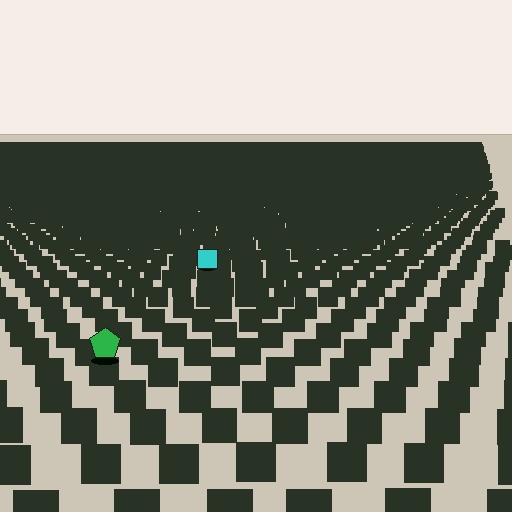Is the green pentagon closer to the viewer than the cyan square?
Yes. The green pentagon is closer — you can tell from the texture gradient: the ground texture is coarser near it.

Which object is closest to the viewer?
The green pentagon is closest. The texture marks near it are larger and more spread out.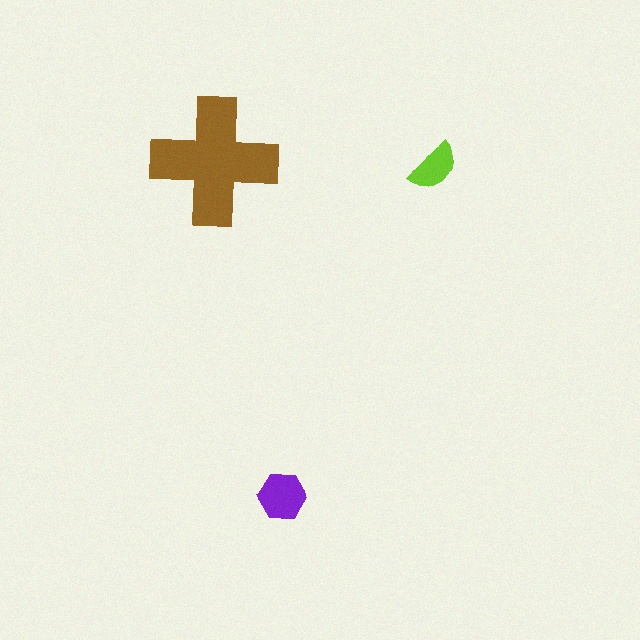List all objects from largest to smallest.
The brown cross, the purple hexagon, the lime semicircle.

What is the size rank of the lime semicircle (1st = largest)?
3rd.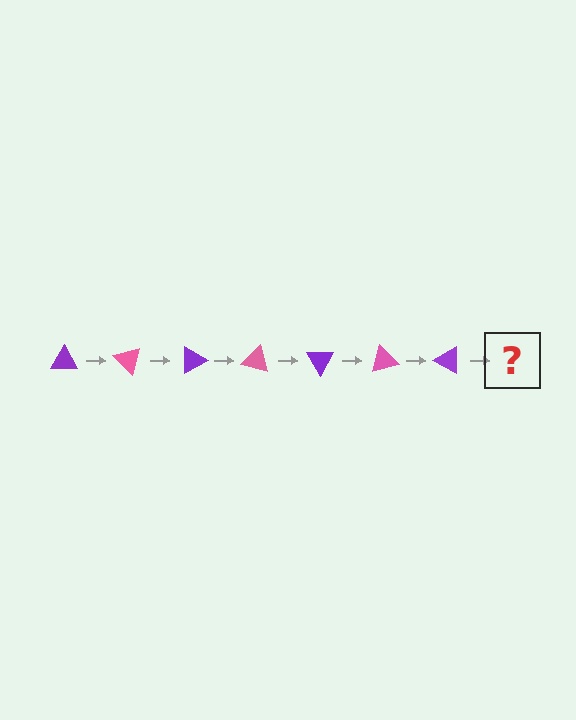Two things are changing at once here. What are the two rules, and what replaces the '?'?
The two rules are that it rotates 45 degrees each step and the color cycles through purple and pink. The '?' should be a pink triangle, rotated 315 degrees from the start.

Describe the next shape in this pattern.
It should be a pink triangle, rotated 315 degrees from the start.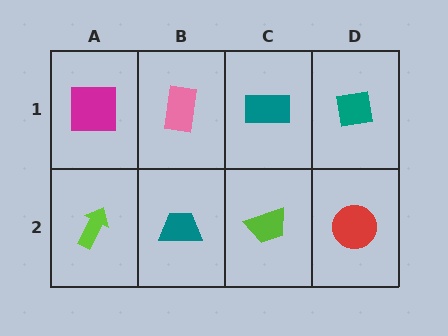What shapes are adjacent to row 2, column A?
A magenta square (row 1, column A), a teal trapezoid (row 2, column B).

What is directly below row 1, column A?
A lime arrow.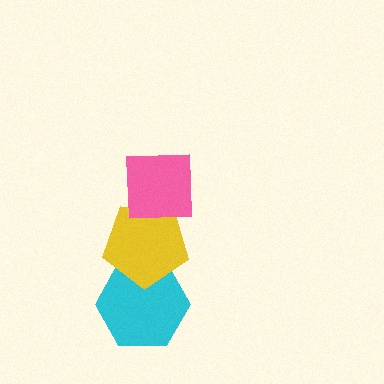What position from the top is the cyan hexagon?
The cyan hexagon is 3rd from the top.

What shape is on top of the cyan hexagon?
The yellow pentagon is on top of the cyan hexagon.